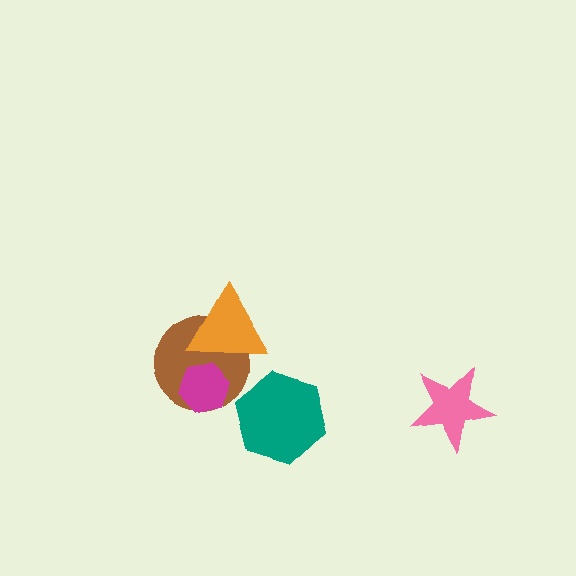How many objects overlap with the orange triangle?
2 objects overlap with the orange triangle.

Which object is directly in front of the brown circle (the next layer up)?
The orange triangle is directly in front of the brown circle.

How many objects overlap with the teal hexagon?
0 objects overlap with the teal hexagon.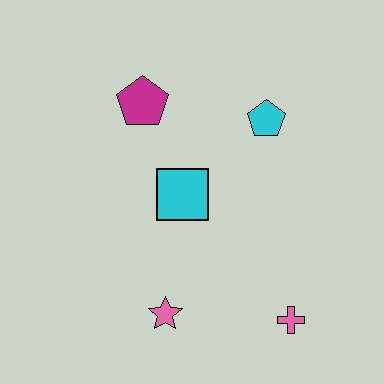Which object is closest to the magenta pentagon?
The cyan square is closest to the magenta pentagon.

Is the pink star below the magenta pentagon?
Yes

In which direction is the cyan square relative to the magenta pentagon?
The cyan square is below the magenta pentagon.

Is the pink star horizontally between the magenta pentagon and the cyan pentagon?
Yes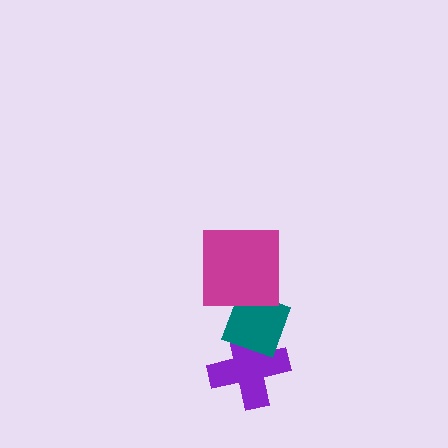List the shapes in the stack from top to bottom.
From top to bottom: the magenta square, the teal diamond, the purple cross.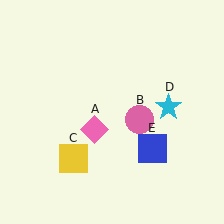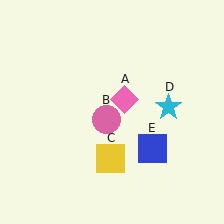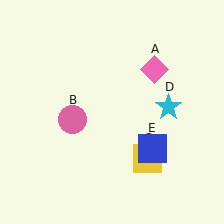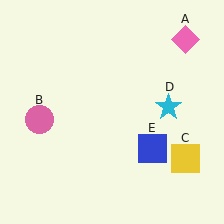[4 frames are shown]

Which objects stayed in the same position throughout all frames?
Cyan star (object D) and blue square (object E) remained stationary.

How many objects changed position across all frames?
3 objects changed position: pink diamond (object A), pink circle (object B), yellow square (object C).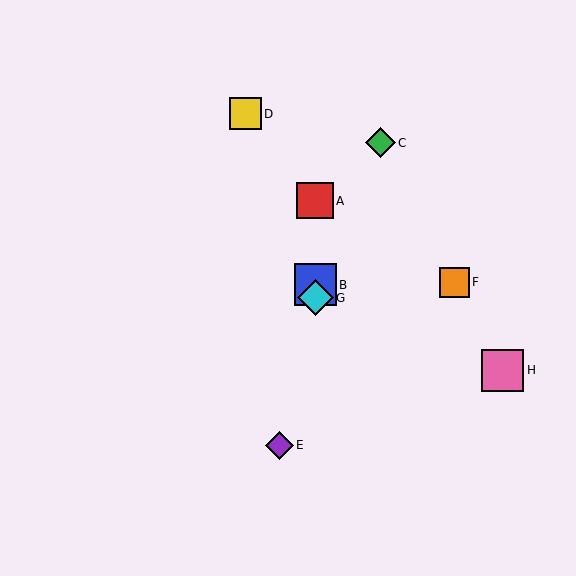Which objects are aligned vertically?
Objects A, B, G are aligned vertically.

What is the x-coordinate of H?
Object H is at x≈503.